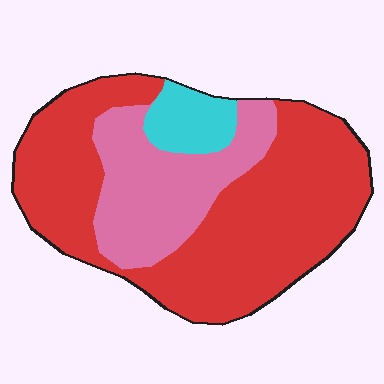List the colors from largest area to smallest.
From largest to smallest: red, pink, cyan.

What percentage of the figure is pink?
Pink covers 27% of the figure.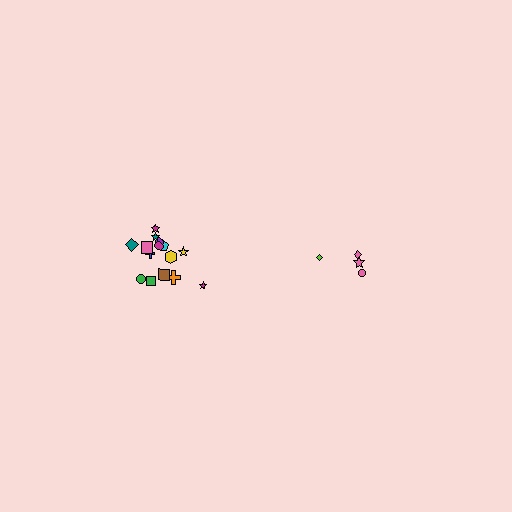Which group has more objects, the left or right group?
The left group.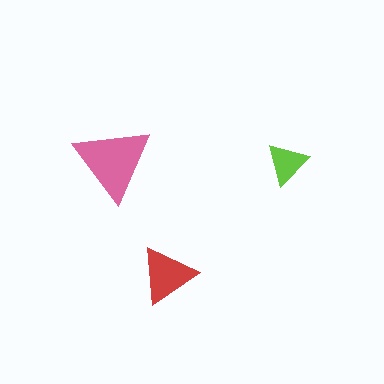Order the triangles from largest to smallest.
the pink one, the red one, the lime one.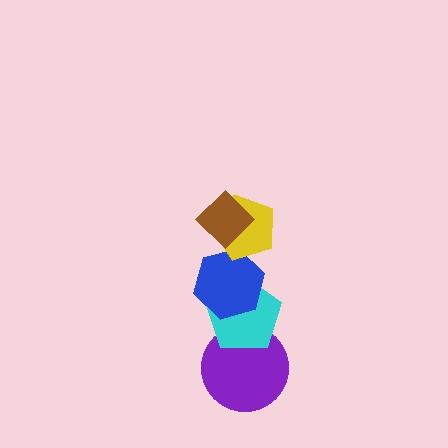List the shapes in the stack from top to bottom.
From top to bottom: the brown diamond, the yellow pentagon, the blue hexagon, the cyan pentagon, the purple circle.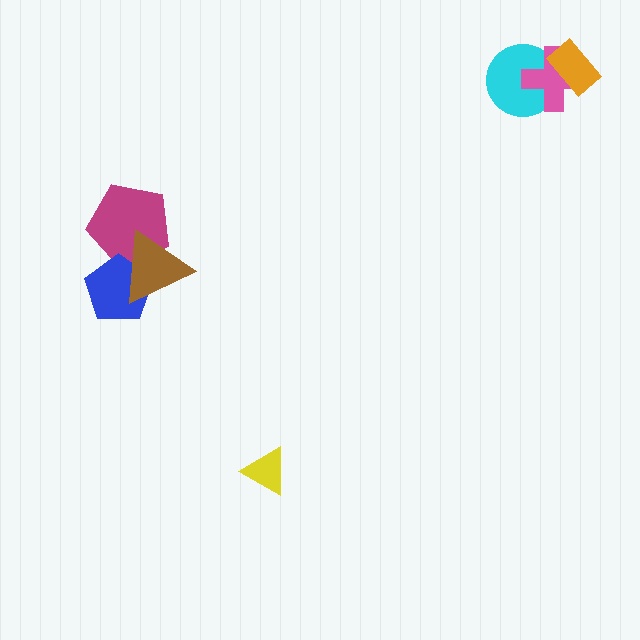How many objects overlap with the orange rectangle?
2 objects overlap with the orange rectangle.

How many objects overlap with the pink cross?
2 objects overlap with the pink cross.